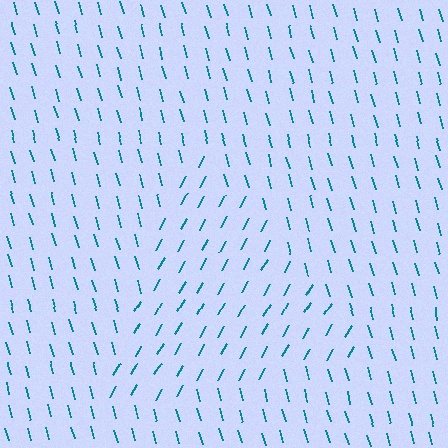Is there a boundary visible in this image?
Yes, there is a texture boundary formed by a change in line orientation.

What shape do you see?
I see a triangle.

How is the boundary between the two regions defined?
The boundary is defined purely by a change in line orientation (approximately 45 degrees difference). All lines are the same color and thickness.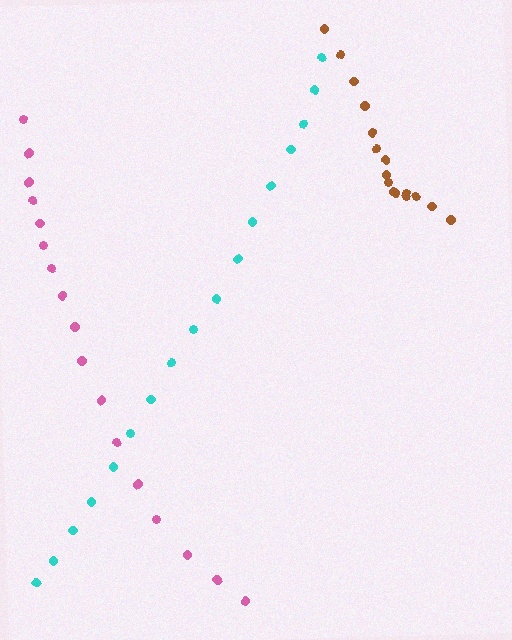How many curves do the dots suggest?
There are 3 distinct paths.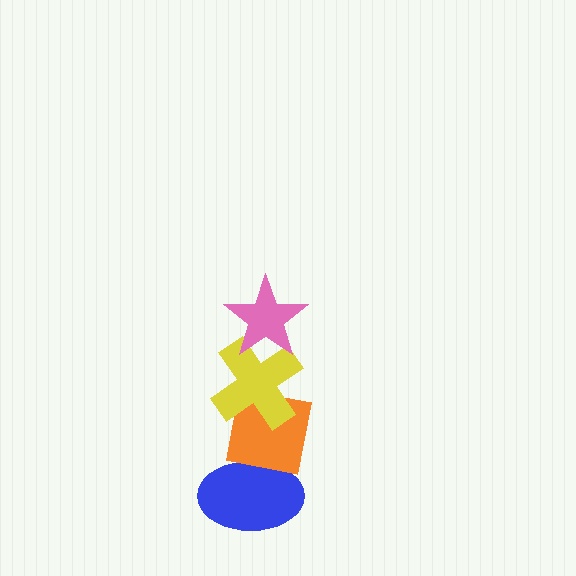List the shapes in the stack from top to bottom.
From top to bottom: the pink star, the yellow cross, the orange square, the blue ellipse.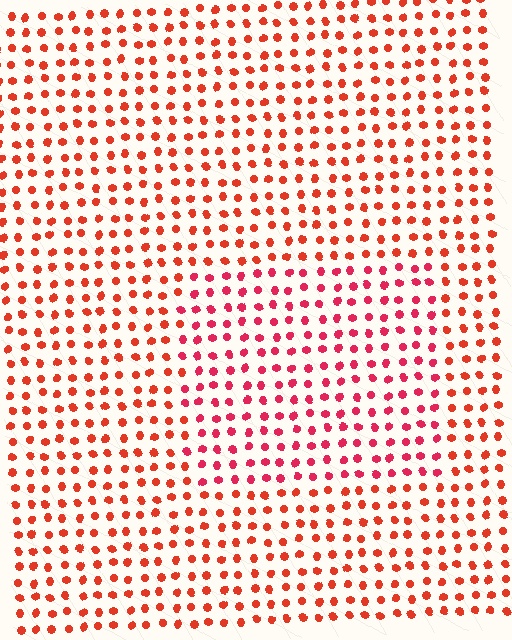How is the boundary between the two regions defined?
The boundary is defined purely by a slight shift in hue (about 23 degrees). Spacing, size, and orientation are identical on both sides.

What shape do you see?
I see a rectangle.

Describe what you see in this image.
The image is filled with small red elements in a uniform arrangement. A rectangle-shaped region is visible where the elements are tinted to a slightly different hue, forming a subtle color boundary.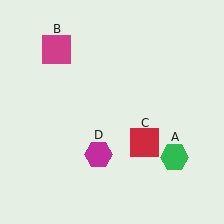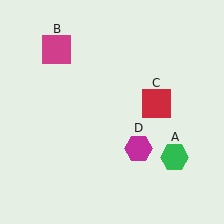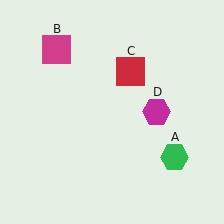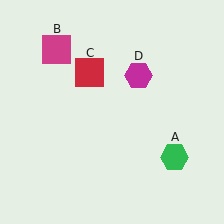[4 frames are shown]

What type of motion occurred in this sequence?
The red square (object C), magenta hexagon (object D) rotated counterclockwise around the center of the scene.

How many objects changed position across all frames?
2 objects changed position: red square (object C), magenta hexagon (object D).